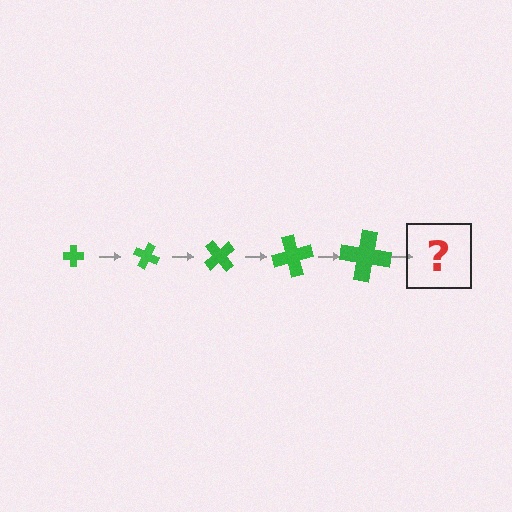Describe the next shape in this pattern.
It should be a cross, larger than the previous one and rotated 125 degrees from the start.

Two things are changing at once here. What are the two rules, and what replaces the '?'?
The two rules are that the cross grows larger each step and it rotates 25 degrees each step. The '?' should be a cross, larger than the previous one and rotated 125 degrees from the start.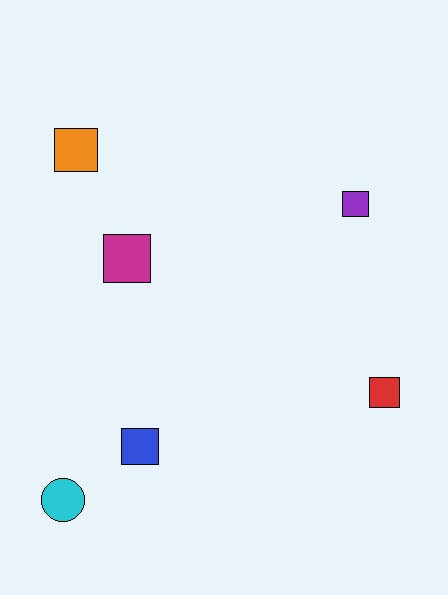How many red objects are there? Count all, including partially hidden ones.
There is 1 red object.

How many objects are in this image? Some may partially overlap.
There are 6 objects.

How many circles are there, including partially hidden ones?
There is 1 circle.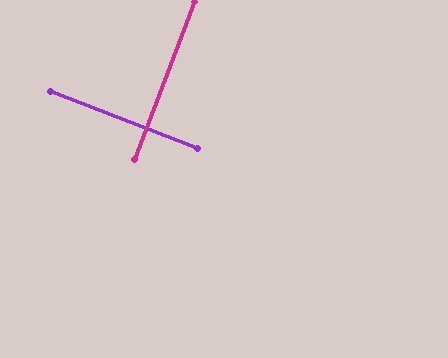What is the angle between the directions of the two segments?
Approximately 89 degrees.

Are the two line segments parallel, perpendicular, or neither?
Perpendicular — they meet at approximately 89°.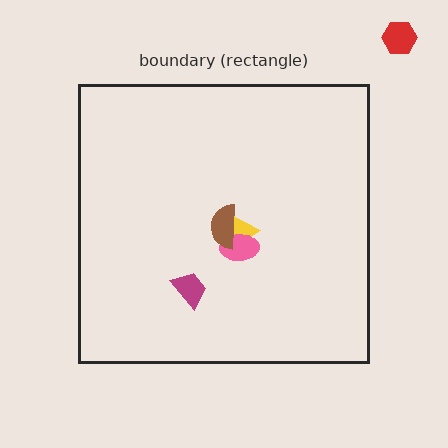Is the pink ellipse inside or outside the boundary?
Inside.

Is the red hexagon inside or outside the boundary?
Outside.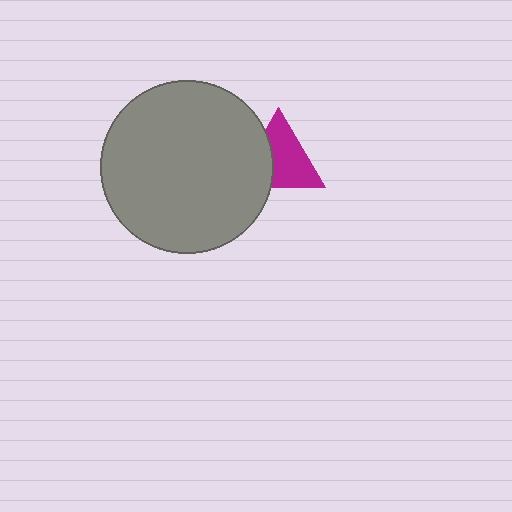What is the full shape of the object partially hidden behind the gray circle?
The partially hidden object is a magenta triangle.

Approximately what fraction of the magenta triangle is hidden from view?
Roughly 35% of the magenta triangle is hidden behind the gray circle.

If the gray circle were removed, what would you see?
You would see the complete magenta triangle.